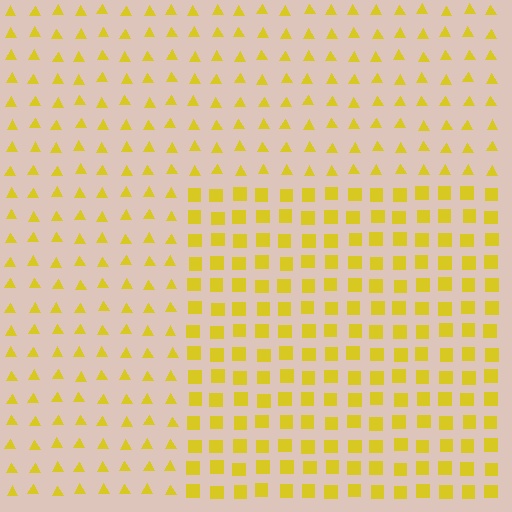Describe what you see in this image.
The image is filled with small yellow elements arranged in a uniform grid. A rectangle-shaped region contains squares, while the surrounding area contains triangles. The boundary is defined purely by the change in element shape.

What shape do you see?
I see a rectangle.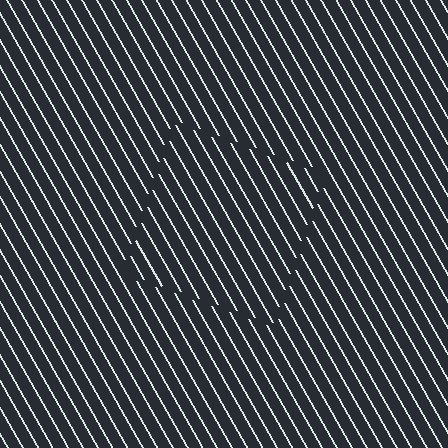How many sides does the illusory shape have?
4 sides — the line-ends trace a square.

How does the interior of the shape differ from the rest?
The interior of the shape contains the same grating, shifted by half a period — the contour is defined by the phase discontinuity where line-ends from the inner and outer gratings abut.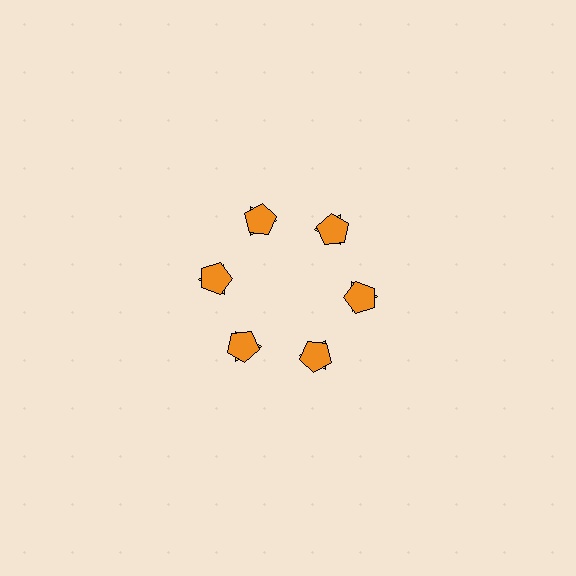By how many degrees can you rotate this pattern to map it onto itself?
The pattern maps onto itself every 60 degrees of rotation.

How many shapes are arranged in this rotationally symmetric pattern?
There are 12 shapes, arranged in 6 groups of 2.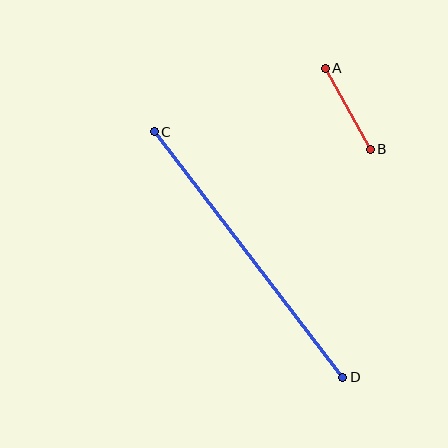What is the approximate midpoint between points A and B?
The midpoint is at approximately (348, 109) pixels.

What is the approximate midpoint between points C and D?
The midpoint is at approximately (248, 254) pixels.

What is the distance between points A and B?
The distance is approximately 93 pixels.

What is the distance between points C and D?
The distance is approximately 309 pixels.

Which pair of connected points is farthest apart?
Points C and D are farthest apart.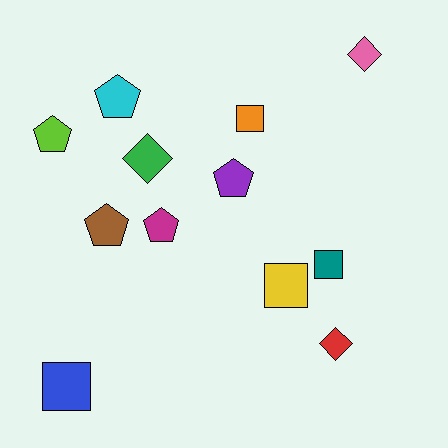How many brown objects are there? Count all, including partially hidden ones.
There is 1 brown object.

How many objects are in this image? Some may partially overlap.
There are 12 objects.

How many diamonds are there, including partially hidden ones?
There are 3 diamonds.